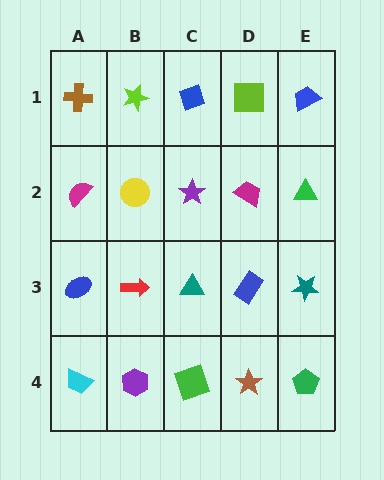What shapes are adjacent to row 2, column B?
A lime star (row 1, column B), a red arrow (row 3, column B), a magenta semicircle (row 2, column A), a purple star (row 2, column C).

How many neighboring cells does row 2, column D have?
4.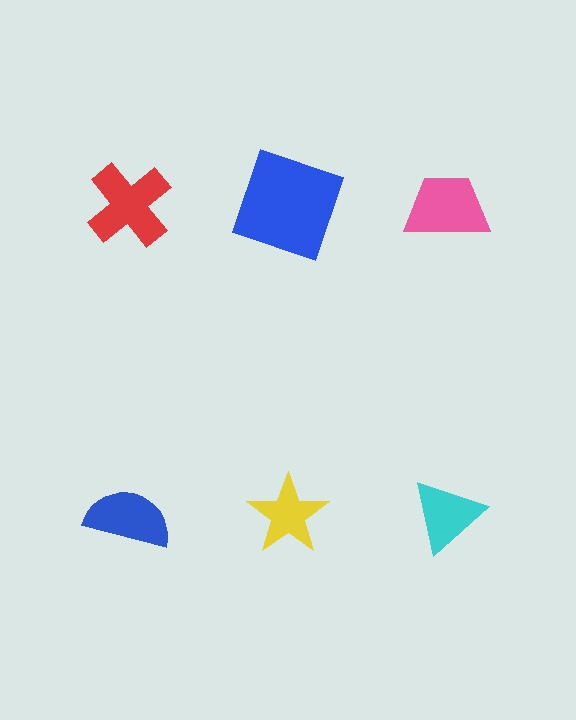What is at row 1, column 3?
A pink trapezoid.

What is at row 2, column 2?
A yellow star.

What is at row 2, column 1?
A blue semicircle.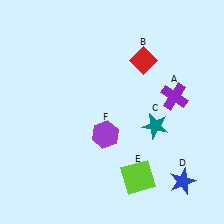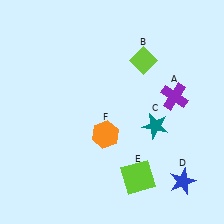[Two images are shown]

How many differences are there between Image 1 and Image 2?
There are 2 differences between the two images.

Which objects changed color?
B changed from red to lime. F changed from purple to orange.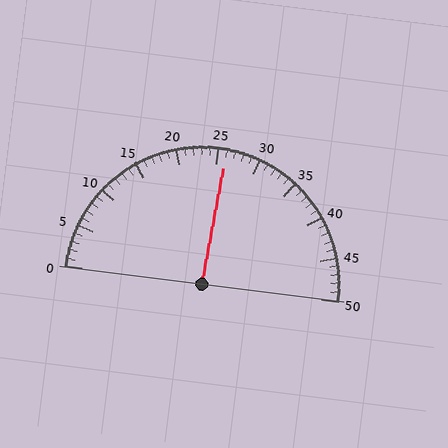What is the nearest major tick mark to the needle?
The nearest major tick mark is 25.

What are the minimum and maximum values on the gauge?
The gauge ranges from 0 to 50.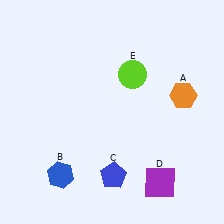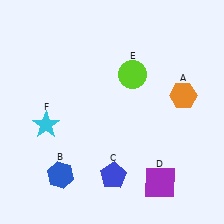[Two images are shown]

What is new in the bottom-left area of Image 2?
A cyan star (F) was added in the bottom-left area of Image 2.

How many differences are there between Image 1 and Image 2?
There is 1 difference between the two images.